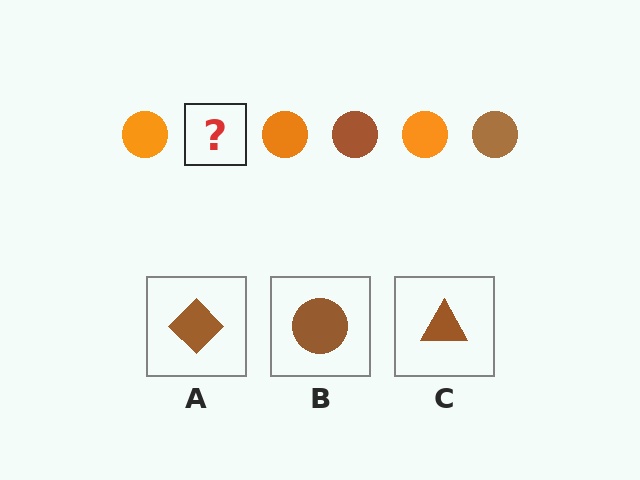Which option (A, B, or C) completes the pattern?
B.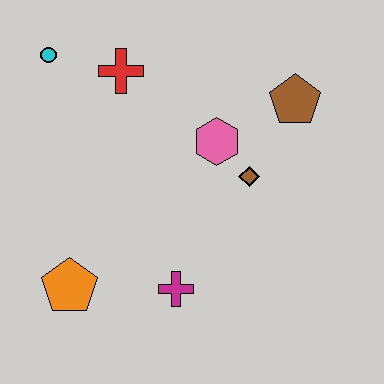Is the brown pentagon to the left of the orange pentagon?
No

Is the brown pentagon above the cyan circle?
No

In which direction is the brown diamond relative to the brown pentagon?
The brown diamond is below the brown pentagon.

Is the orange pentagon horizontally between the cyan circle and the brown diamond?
Yes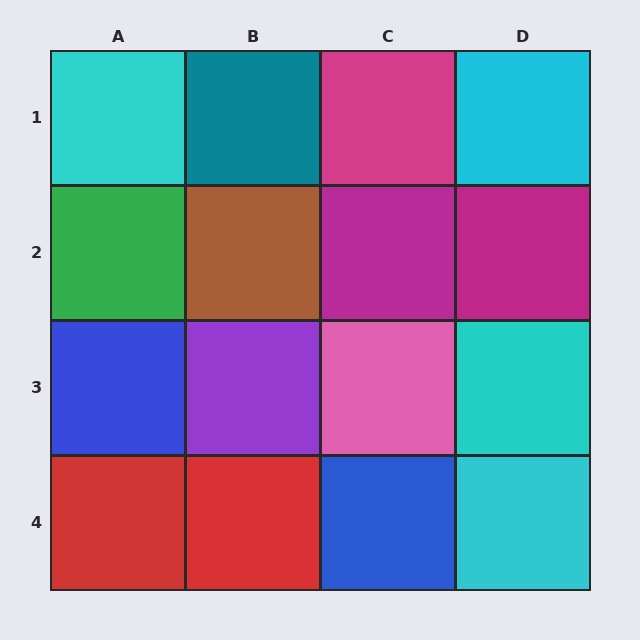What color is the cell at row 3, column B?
Purple.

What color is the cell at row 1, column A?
Cyan.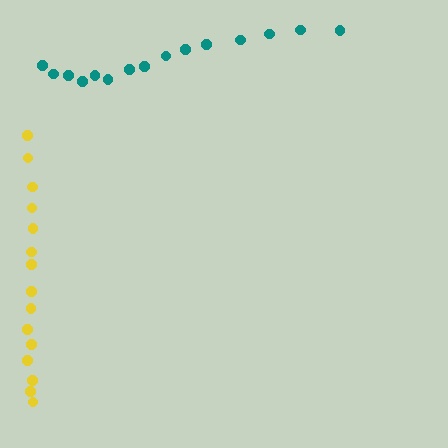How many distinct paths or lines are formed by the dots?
There are 2 distinct paths.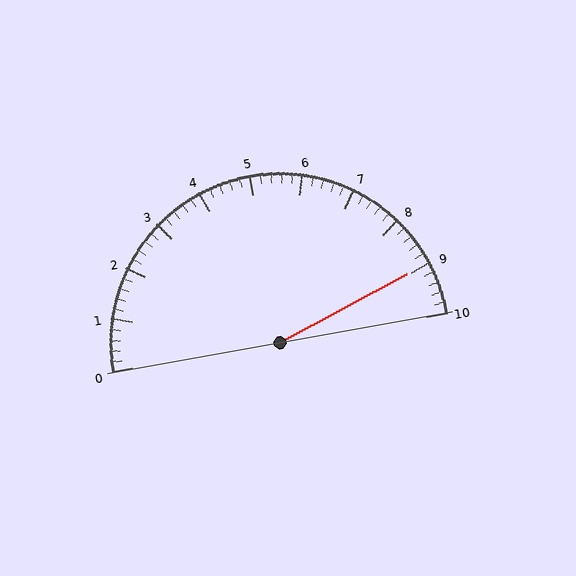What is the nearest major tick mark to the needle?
The nearest major tick mark is 9.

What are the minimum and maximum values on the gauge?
The gauge ranges from 0 to 10.